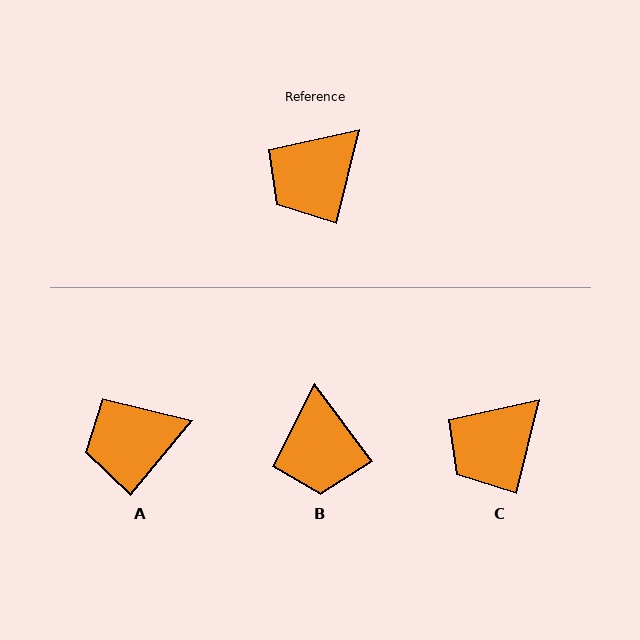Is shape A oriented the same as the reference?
No, it is off by about 26 degrees.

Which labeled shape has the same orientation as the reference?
C.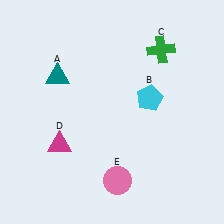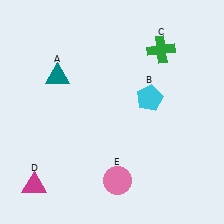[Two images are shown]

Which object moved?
The magenta triangle (D) moved down.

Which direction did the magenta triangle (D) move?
The magenta triangle (D) moved down.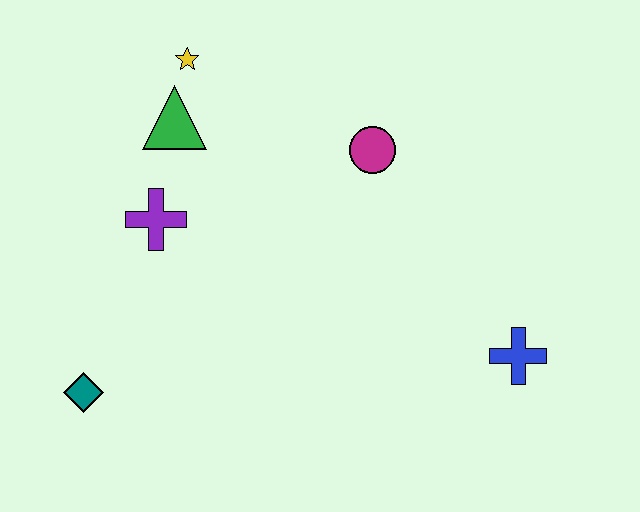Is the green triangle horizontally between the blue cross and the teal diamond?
Yes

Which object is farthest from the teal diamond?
The blue cross is farthest from the teal diamond.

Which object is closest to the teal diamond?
The purple cross is closest to the teal diamond.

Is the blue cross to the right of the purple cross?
Yes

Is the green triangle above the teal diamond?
Yes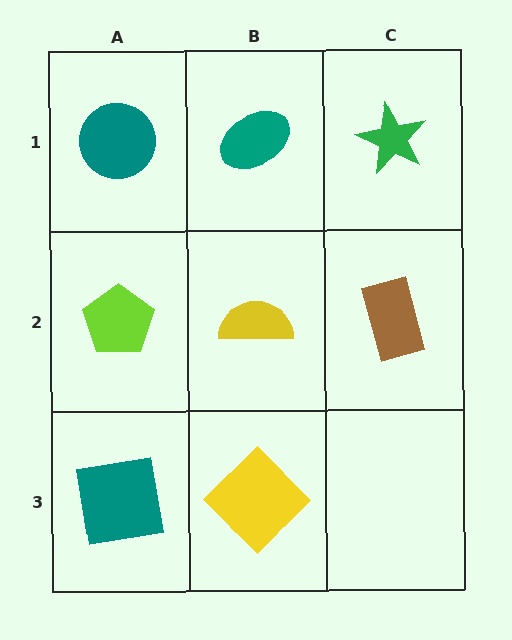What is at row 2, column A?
A lime pentagon.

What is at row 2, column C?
A brown rectangle.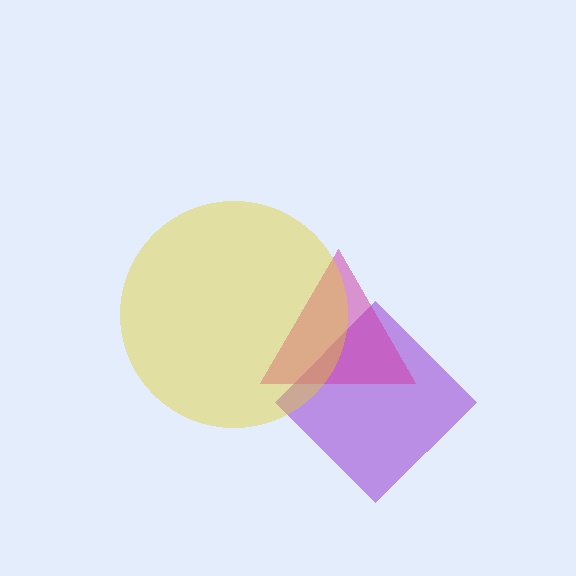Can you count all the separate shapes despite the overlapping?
Yes, there are 3 separate shapes.